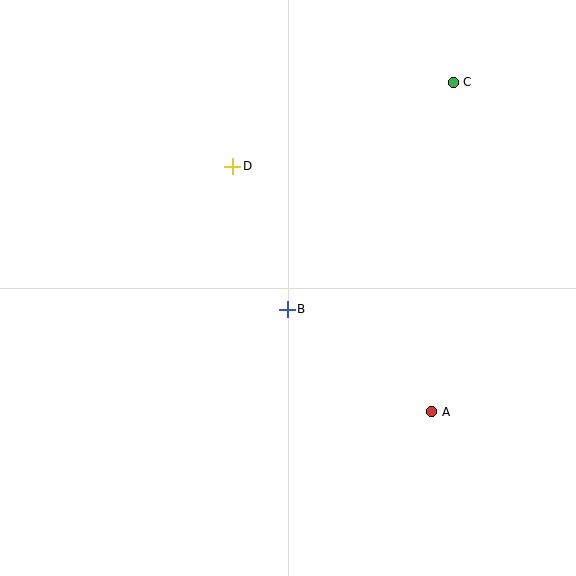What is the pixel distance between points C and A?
The distance between C and A is 330 pixels.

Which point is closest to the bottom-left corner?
Point B is closest to the bottom-left corner.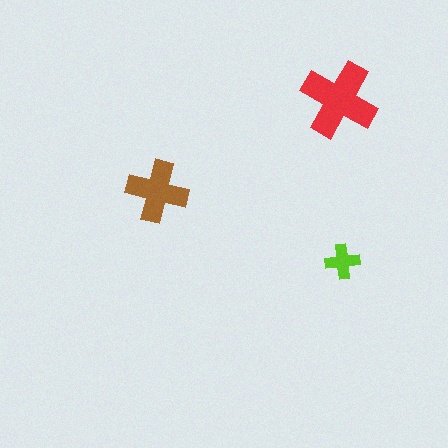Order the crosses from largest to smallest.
the red one, the brown one, the lime one.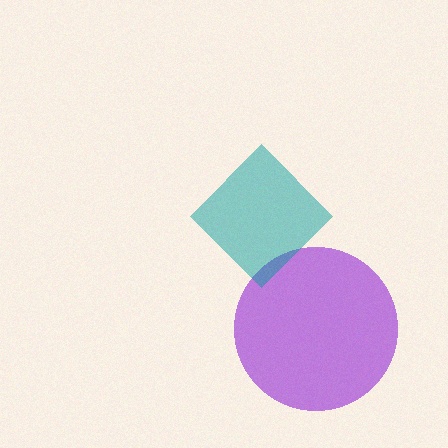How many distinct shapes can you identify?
There are 2 distinct shapes: a purple circle, a teal diamond.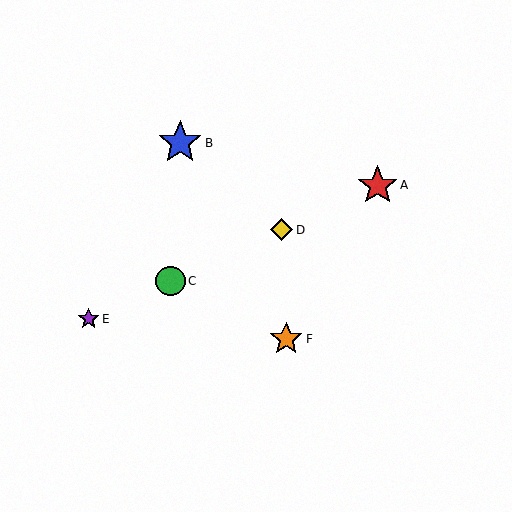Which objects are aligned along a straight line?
Objects A, C, D, E are aligned along a straight line.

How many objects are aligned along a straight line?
4 objects (A, C, D, E) are aligned along a straight line.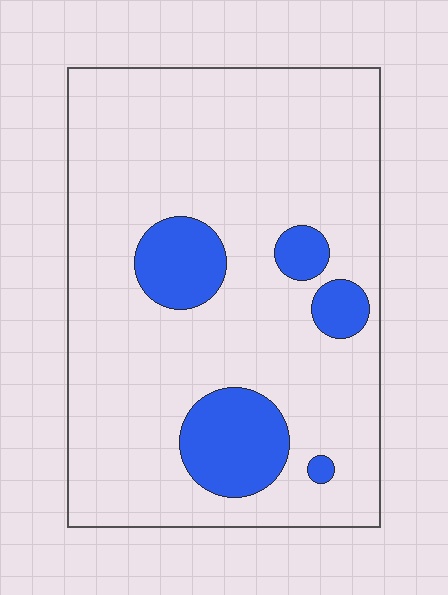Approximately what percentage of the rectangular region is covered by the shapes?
Approximately 15%.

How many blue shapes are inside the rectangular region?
5.